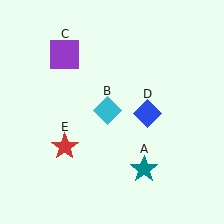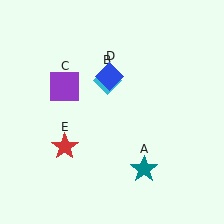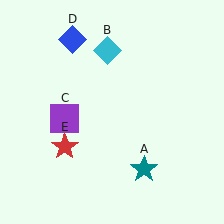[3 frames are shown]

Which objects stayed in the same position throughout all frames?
Teal star (object A) and red star (object E) remained stationary.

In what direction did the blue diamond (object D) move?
The blue diamond (object D) moved up and to the left.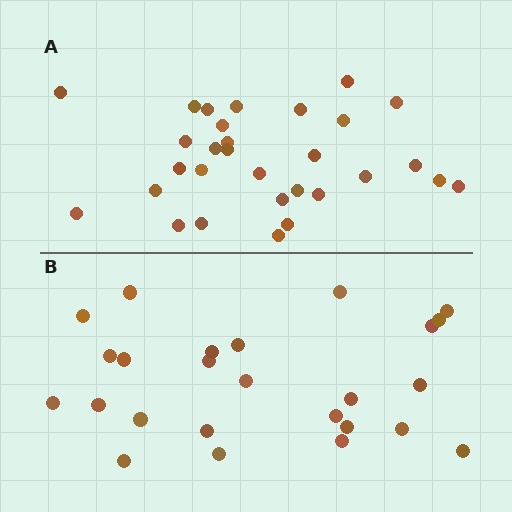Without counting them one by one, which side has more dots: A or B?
Region A (the top region) has more dots.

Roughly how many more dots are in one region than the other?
Region A has about 5 more dots than region B.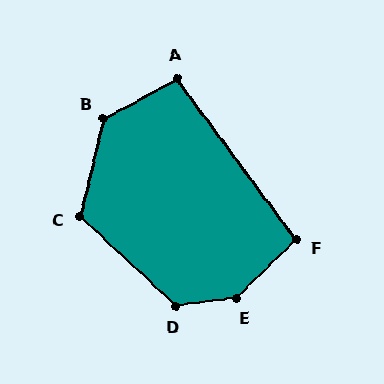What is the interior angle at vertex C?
Approximately 119 degrees (obtuse).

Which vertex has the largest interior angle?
E, at approximately 143 degrees.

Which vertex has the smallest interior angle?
A, at approximately 97 degrees.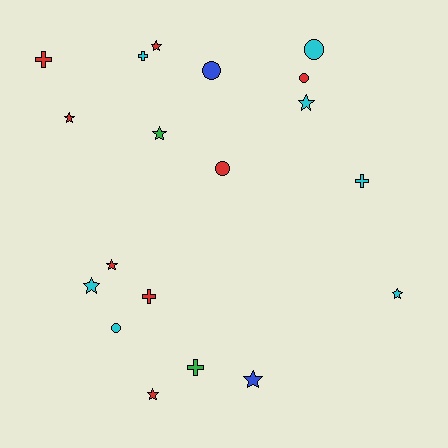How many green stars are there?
There is 1 green star.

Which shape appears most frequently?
Star, with 9 objects.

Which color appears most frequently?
Red, with 8 objects.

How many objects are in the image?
There are 19 objects.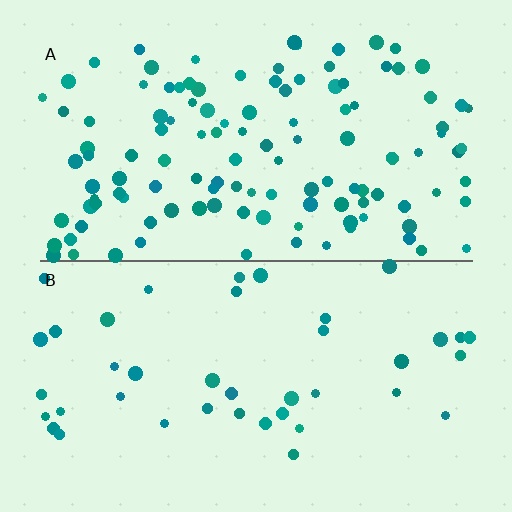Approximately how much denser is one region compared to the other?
Approximately 2.9× — region A over region B.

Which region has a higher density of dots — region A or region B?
A (the top).